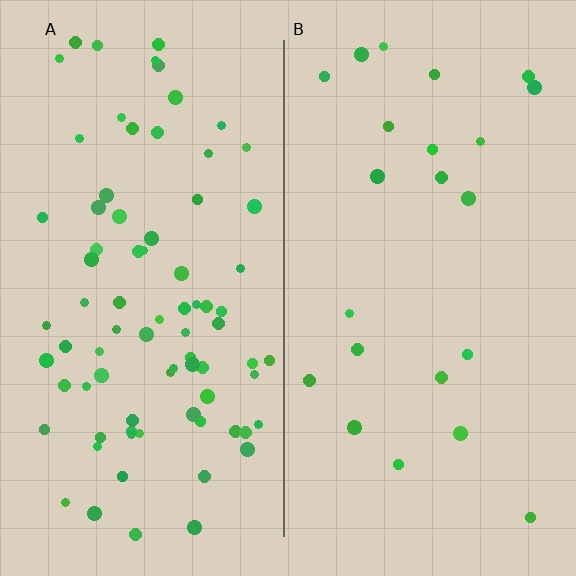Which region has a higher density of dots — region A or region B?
A (the left).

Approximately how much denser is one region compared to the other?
Approximately 3.6× — region A over region B.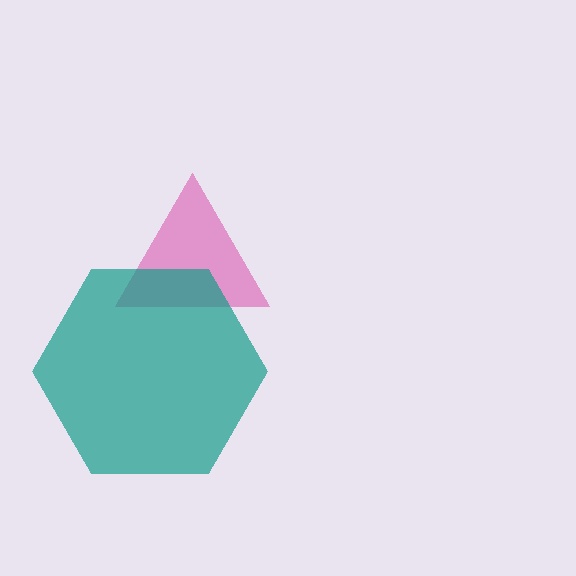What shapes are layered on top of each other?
The layered shapes are: a pink triangle, a teal hexagon.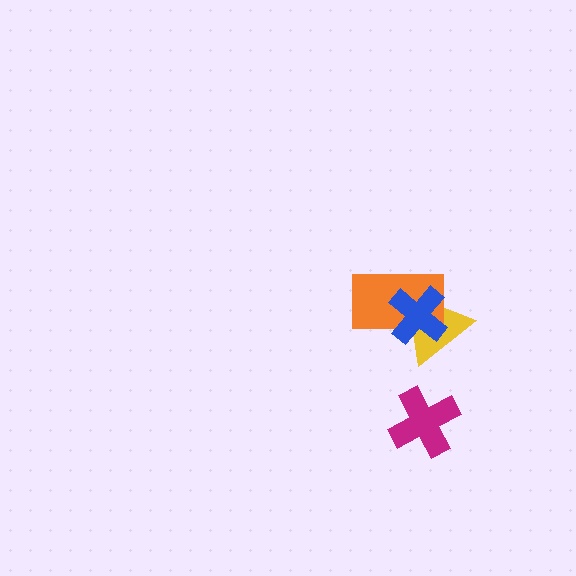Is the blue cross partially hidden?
No, no other shape covers it.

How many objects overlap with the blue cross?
2 objects overlap with the blue cross.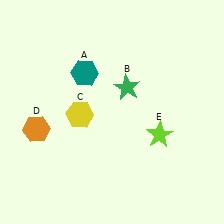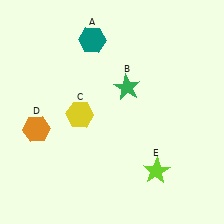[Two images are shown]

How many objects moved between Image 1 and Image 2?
2 objects moved between the two images.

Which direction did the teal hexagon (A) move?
The teal hexagon (A) moved up.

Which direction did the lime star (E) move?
The lime star (E) moved down.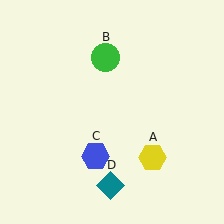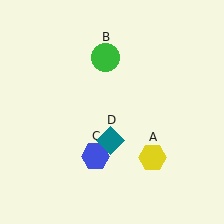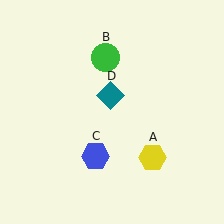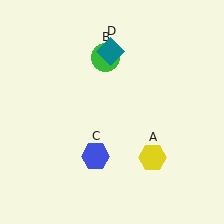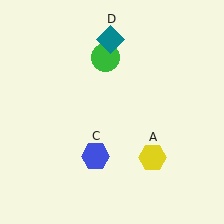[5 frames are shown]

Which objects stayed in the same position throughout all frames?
Yellow hexagon (object A) and green circle (object B) and blue hexagon (object C) remained stationary.